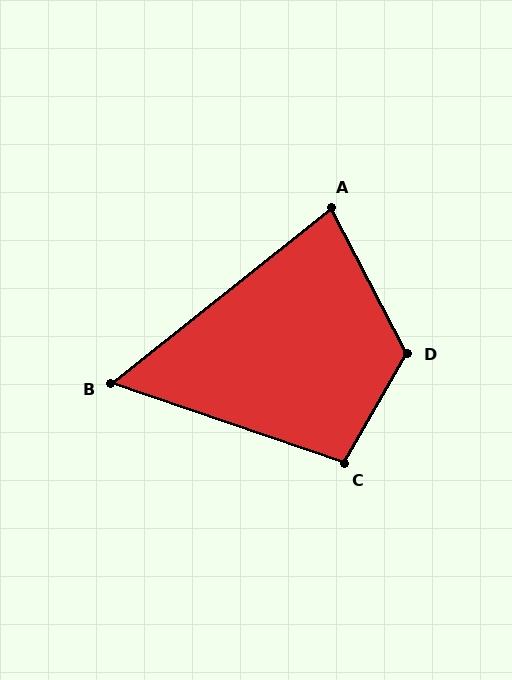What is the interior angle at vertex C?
Approximately 101 degrees (obtuse).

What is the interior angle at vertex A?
Approximately 79 degrees (acute).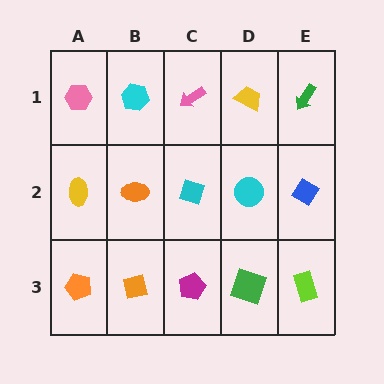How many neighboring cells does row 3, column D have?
3.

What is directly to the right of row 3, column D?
A lime rectangle.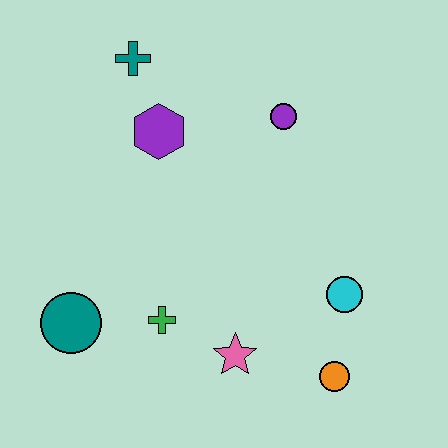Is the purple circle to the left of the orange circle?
Yes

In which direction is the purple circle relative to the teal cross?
The purple circle is to the right of the teal cross.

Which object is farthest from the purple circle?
The teal circle is farthest from the purple circle.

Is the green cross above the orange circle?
Yes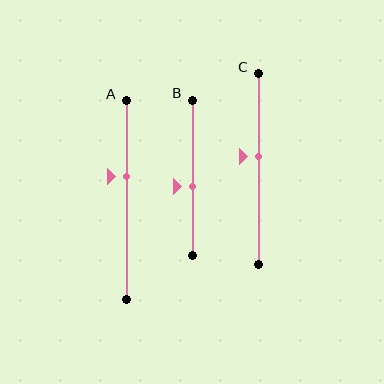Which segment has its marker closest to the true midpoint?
Segment B has its marker closest to the true midpoint.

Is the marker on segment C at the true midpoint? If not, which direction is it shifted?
No, the marker on segment C is shifted upward by about 7% of the segment length.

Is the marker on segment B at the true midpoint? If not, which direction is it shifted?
No, the marker on segment B is shifted downward by about 6% of the segment length.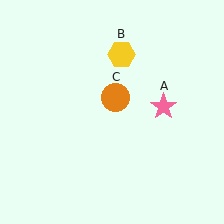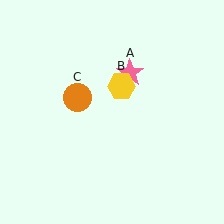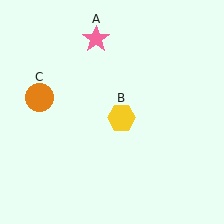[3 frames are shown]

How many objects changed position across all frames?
3 objects changed position: pink star (object A), yellow hexagon (object B), orange circle (object C).